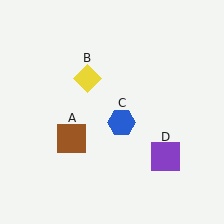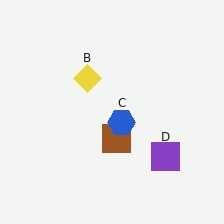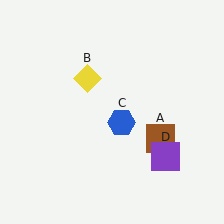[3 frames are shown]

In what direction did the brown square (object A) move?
The brown square (object A) moved right.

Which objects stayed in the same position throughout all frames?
Yellow diamond (object B) and blue hexagon (object C) and purple square (object D) remained stationary.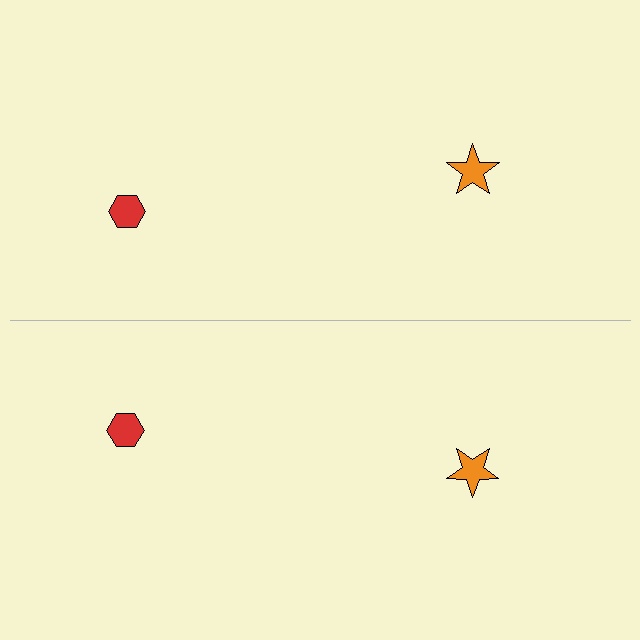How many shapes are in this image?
There are 4 shapes in this image.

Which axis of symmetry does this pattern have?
The pattern has a horizontal axis of symmetry running through the center of the image.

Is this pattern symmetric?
Yes, this pattern has bilateral (reflection) symmetry.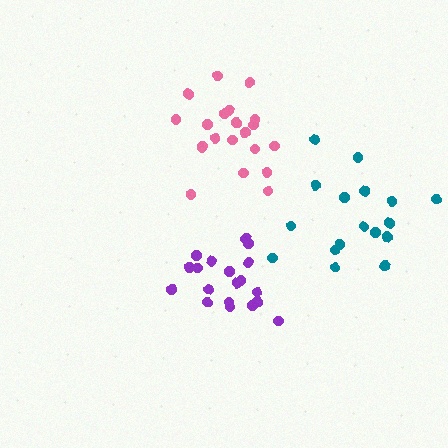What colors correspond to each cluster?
The clusters are colored: pink, purple, teal.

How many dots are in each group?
Group 1: 21 dots, Group 2: 19 dots, Group 3: 17 dots (57 total).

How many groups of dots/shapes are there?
There are 3 groups.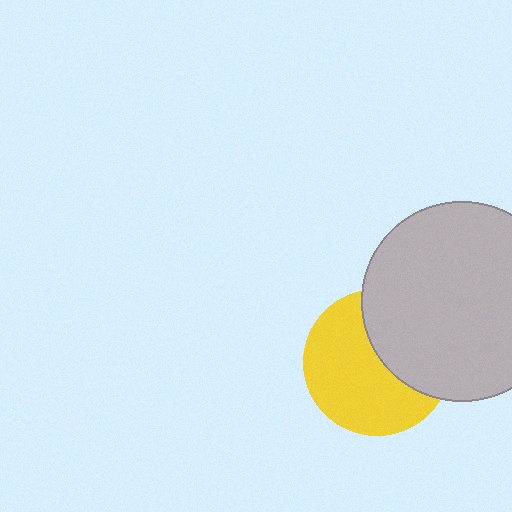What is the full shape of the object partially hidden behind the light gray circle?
The partially hidden object is a yellow circle.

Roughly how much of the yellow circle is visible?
About half of it is visible (roughly 61%).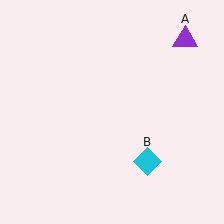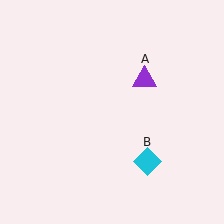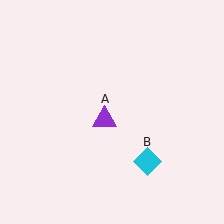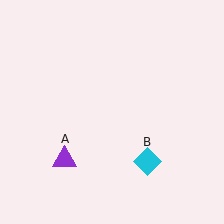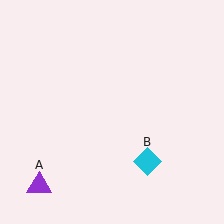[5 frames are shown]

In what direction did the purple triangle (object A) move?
The purple triangle (object A) moved down and to the left.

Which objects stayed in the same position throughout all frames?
Cyan diamond (object B) remained stationary.